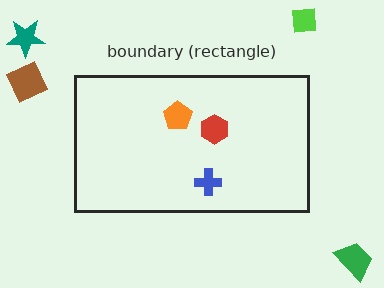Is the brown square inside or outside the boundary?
Outside.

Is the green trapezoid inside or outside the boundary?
Outside.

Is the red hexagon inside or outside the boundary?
Inside.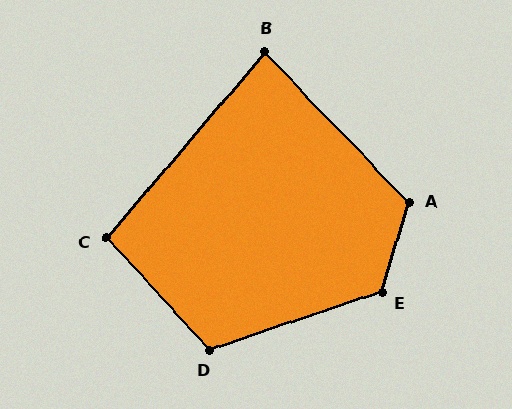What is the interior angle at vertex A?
Approximately 119 degrees (obtuse).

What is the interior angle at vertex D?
Approximately 114 degrees (obtuse).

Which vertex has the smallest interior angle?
B, at approximately 84 degrees.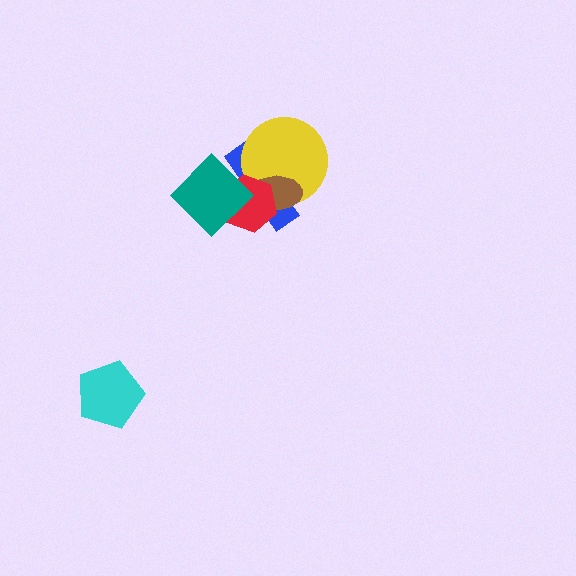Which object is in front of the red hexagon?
The teal diamond is in front of the red hexagon.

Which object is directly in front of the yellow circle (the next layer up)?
The brown ellipse is directly in front of the yellow circle.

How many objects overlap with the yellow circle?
3 objects overlap with the yellow circle.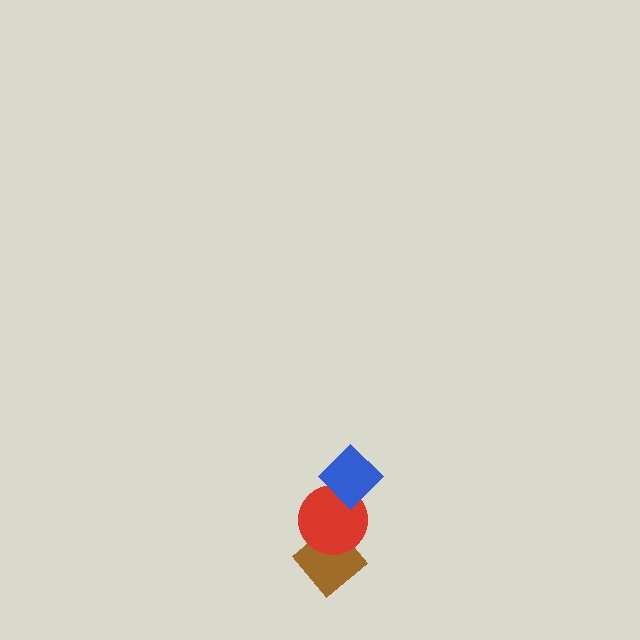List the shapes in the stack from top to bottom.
From top to bottom: the blue diamond, the red circle, the brown diamond.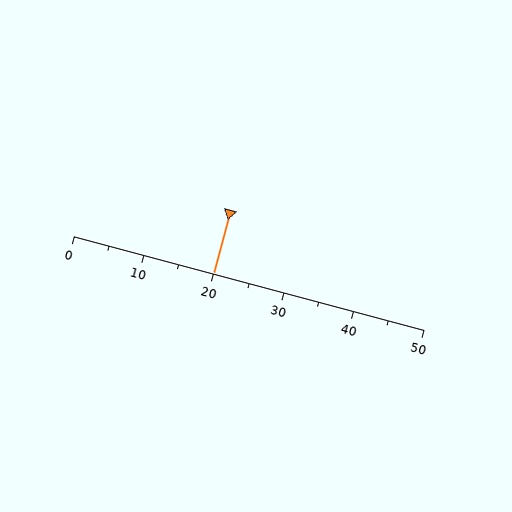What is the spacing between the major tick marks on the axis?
The major ticks are spaced 10 apart.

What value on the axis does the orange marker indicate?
The marker indicates approximately 20.